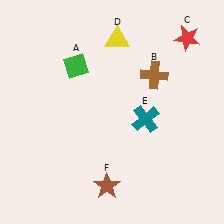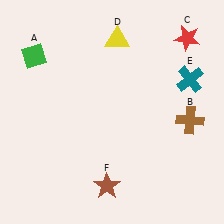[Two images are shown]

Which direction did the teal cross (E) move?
The teal cross (E) moved right.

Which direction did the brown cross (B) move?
The brown cross (B) moved down.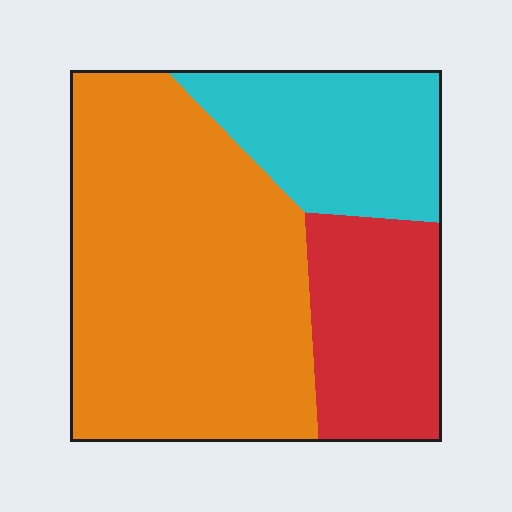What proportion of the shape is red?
Red covers about 20% of the shape.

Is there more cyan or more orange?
Orange.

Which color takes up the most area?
Orange, at roughly 55%.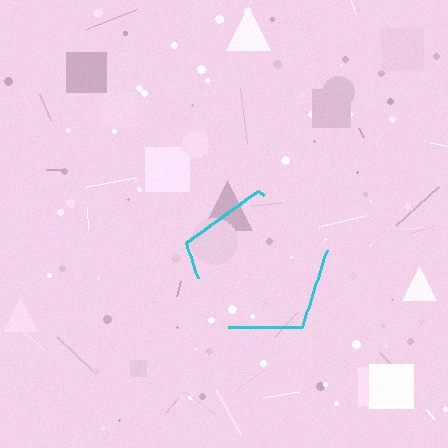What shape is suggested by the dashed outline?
The dashed outline suggests a pentagon.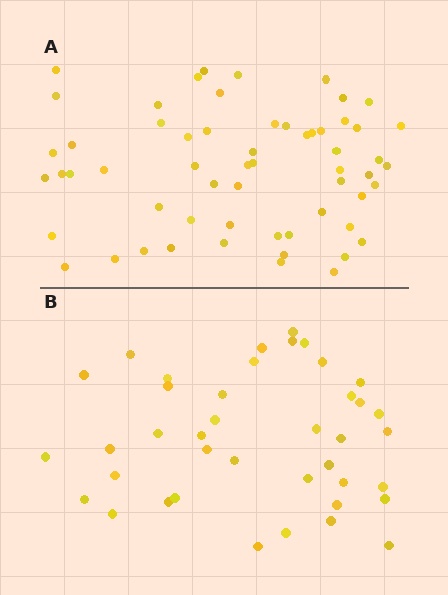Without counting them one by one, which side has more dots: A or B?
Region A (the top region) has more dots.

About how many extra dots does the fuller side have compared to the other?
Region A has approximately 20 more dots than region B.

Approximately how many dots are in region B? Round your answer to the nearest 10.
About 40 dots.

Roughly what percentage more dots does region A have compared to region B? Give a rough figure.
About 50% more.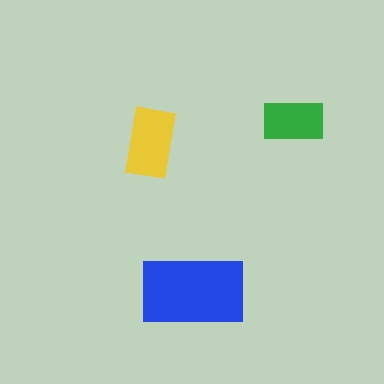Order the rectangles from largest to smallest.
the blue one, the yellow one, the green one.